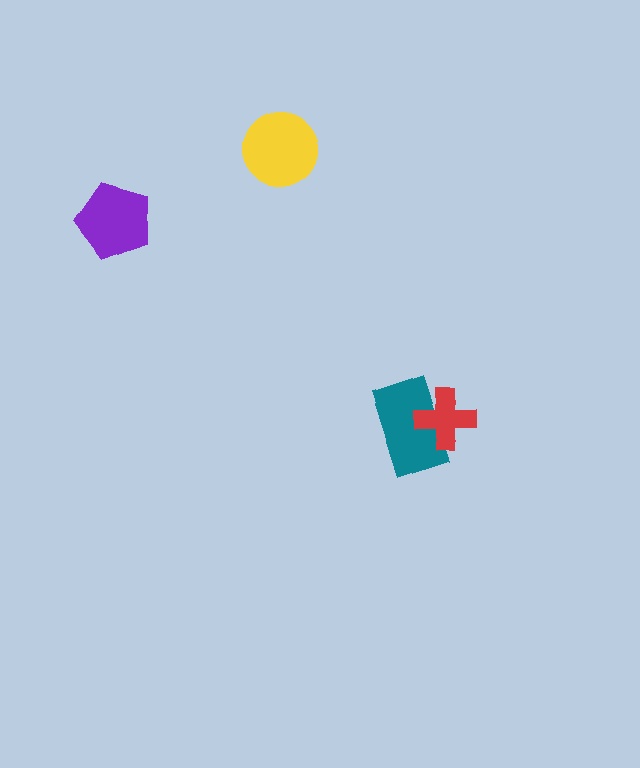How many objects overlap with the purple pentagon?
0 objects overlap with the purple pentagon.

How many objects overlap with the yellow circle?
0 objects overlap with the yellow circle.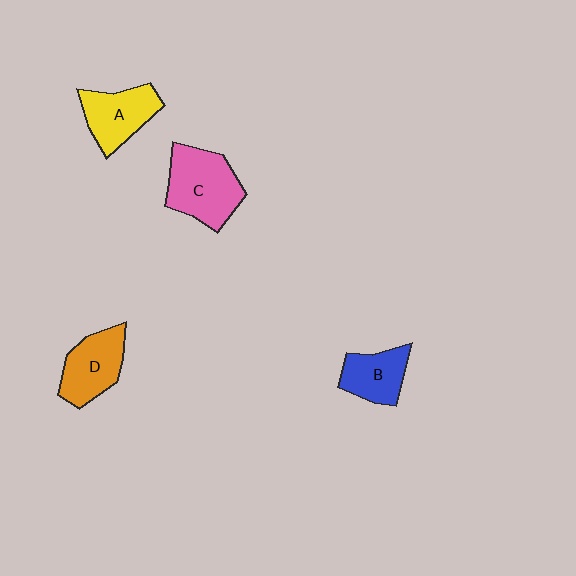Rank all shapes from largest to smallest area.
From largest to smallest: C (pink), D (orange), A (yellow), B (blue).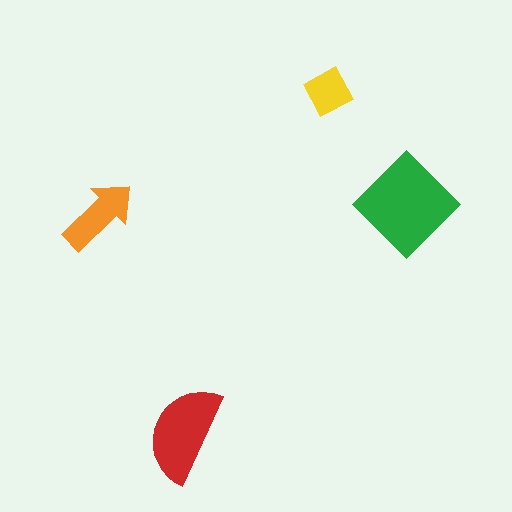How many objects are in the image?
There are 4 objects in the image.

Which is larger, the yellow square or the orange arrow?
The orange arrow.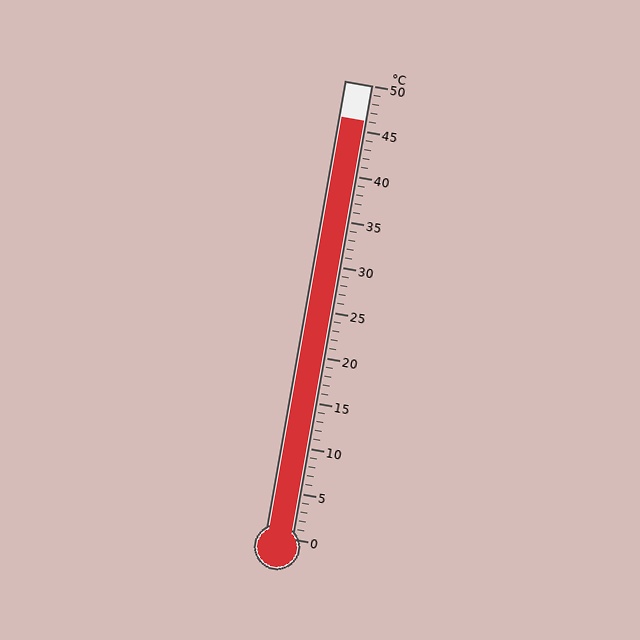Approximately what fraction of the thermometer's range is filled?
The thermometer is filled to approximately 90% of its range.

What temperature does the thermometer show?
The thermometer shows approximately 46°C.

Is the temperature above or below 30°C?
The temperature is above 30°C.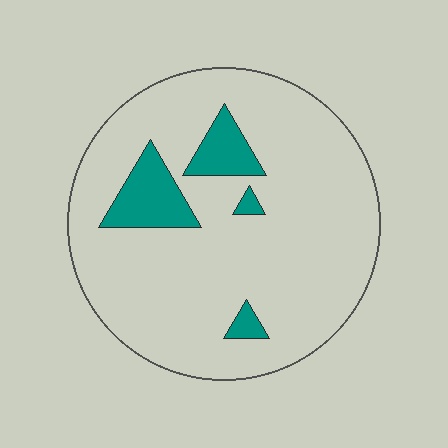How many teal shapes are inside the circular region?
4.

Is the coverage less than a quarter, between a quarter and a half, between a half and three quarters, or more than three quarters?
Less than a quarter.